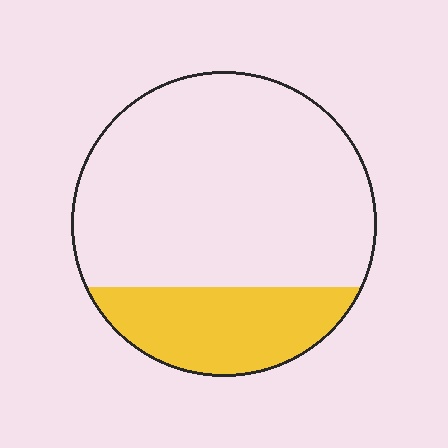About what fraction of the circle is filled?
About one quarter (1/4).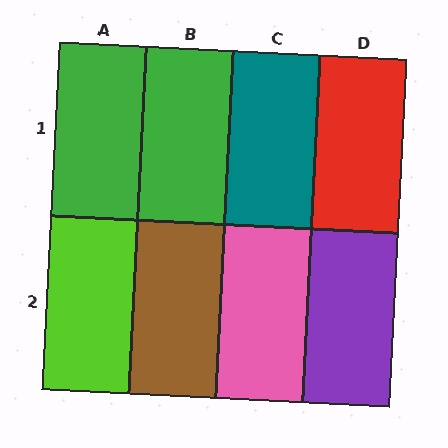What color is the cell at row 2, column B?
Brown.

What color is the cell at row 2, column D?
Purple.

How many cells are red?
1 cell is red.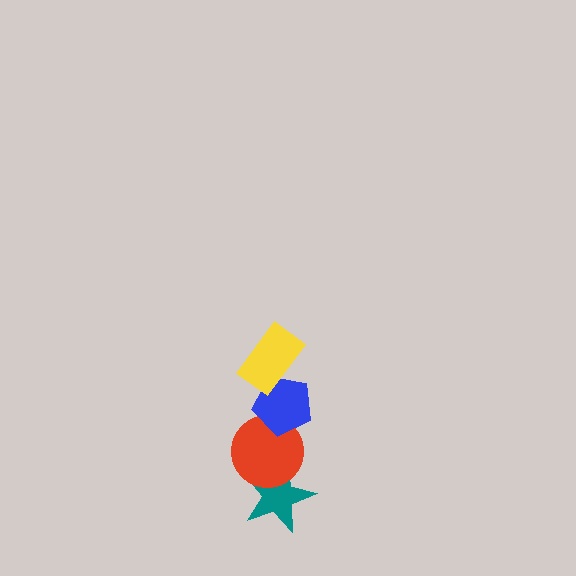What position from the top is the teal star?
The teal star is 4th from the top.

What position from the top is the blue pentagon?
The blue pentagon is 2nd from the top.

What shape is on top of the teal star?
The red circle is on top of the teal star.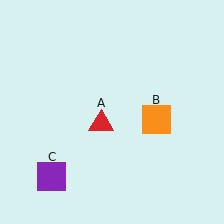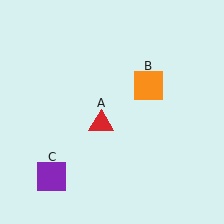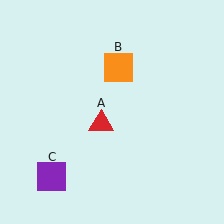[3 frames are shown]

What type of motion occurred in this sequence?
The orange square (object B) rotated counterclockwise around the center of the scene.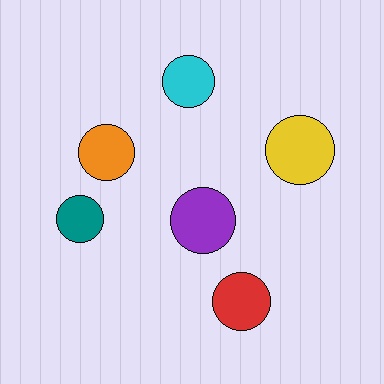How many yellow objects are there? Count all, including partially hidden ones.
There is 1 yellow object.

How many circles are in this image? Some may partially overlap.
There are 6 circles.